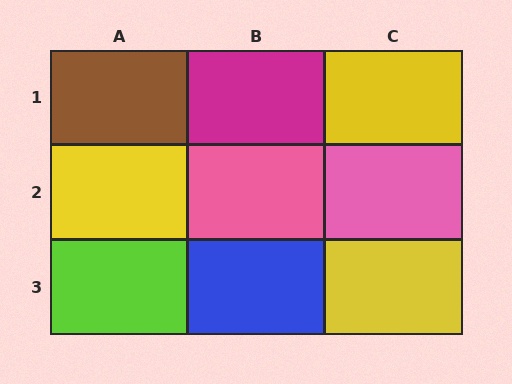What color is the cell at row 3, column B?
Blue.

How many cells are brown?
1 cell is brown.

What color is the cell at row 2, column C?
Pink.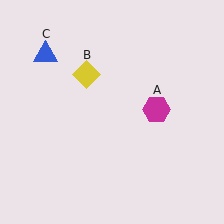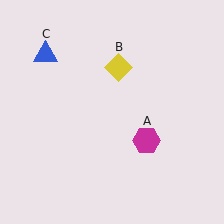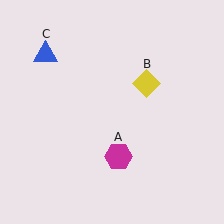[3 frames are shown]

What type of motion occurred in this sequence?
The magenta hexagon (object A), yellow diamond (object B) rotated clockwise around the center of the scene.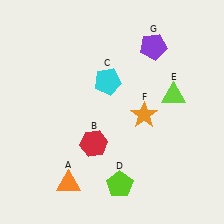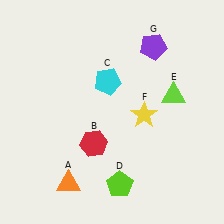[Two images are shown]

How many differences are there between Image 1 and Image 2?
There is 1 difference between the two images.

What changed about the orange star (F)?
In Image 1, F is orange. In Image 2, it changed to yellow.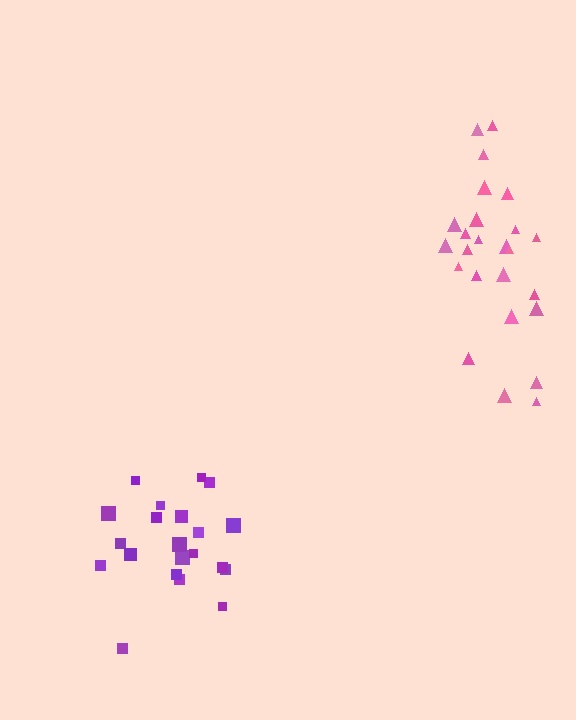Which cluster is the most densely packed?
Purple.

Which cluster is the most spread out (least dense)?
Pink.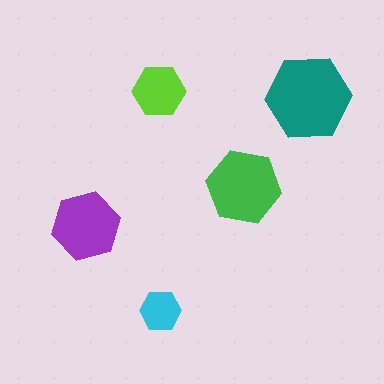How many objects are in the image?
There are 5 objects in the image.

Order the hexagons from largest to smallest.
the teal one, the green one, the purple one, the lime one, the cyan one.